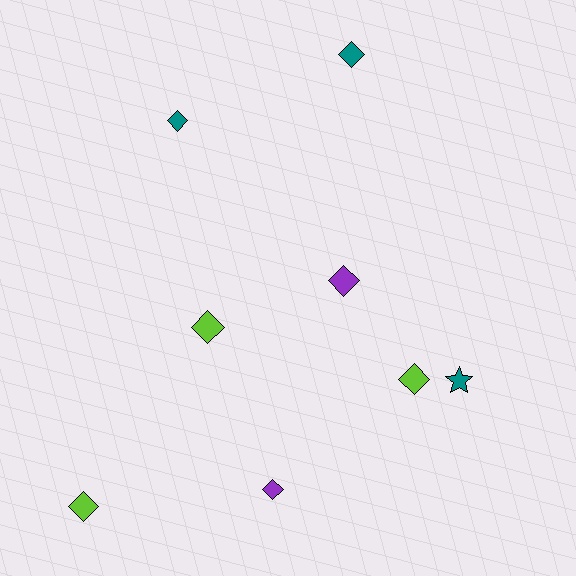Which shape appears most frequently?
Diamond, with 7 objects.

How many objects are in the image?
There are 8 objects.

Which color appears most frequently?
Teal, with 3 objects.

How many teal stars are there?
There is 1 teal star.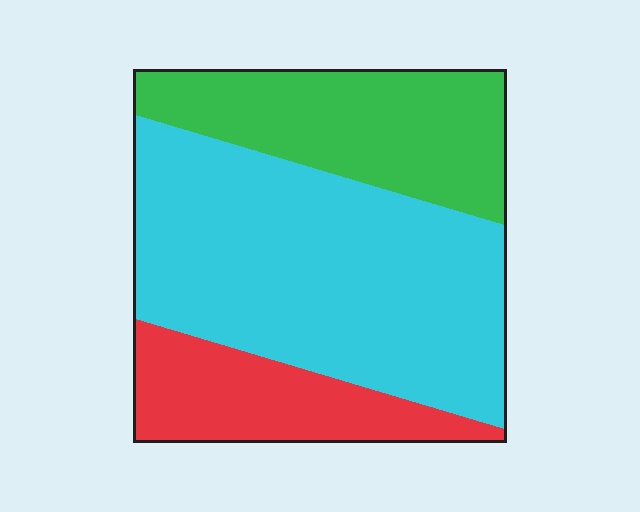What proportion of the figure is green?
Green covers 27% of the figure.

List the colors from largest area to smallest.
From largest to smallest: cyan, green, red.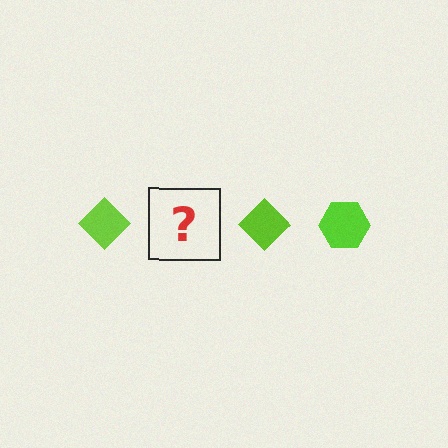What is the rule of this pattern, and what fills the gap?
The rule is that the pattern cycles through diamond, hexagon shapes in lime. The gap should be filled with a lime hexagon.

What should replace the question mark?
The question mark should be replaced with a lime hexagon.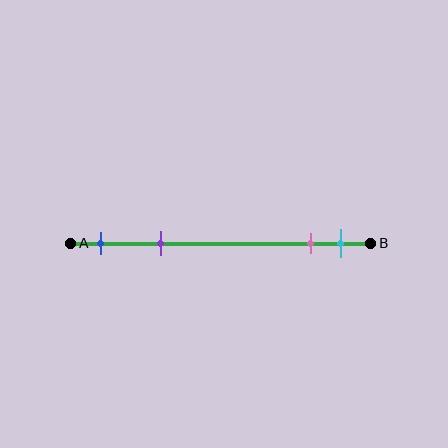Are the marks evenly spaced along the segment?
No, the marks are not evenly spaced.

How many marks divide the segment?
There are 4 marks dividing the segment.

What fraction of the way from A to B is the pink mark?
The pink mark is approximately 80% (0.8) of the way from A to B.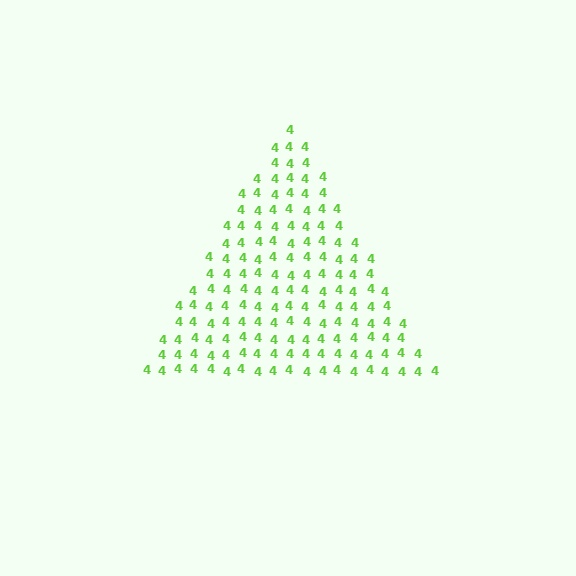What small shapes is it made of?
It is made of small digit 4's.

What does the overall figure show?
The overall figure shows a triangle.